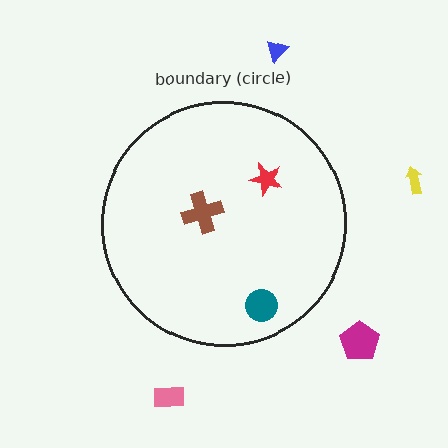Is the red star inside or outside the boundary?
Inside.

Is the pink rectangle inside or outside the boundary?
Outside.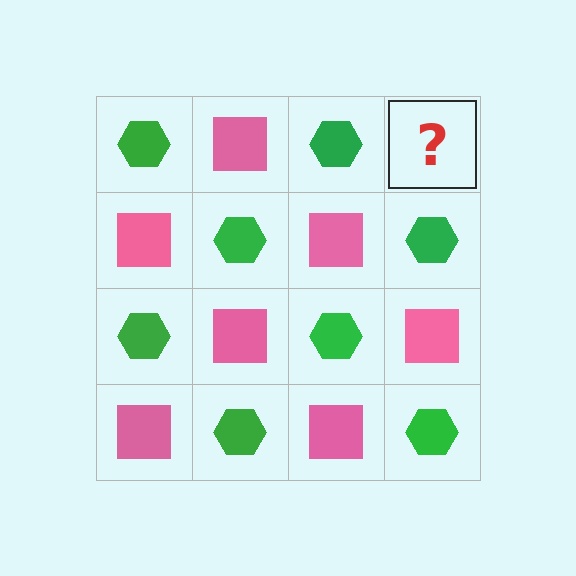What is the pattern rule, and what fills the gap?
The rule is that it alternates green hexagon and pink square in a checkerboard pattern. The gap should be filled with a pink square.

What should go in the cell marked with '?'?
The missing cell should contain a pink square.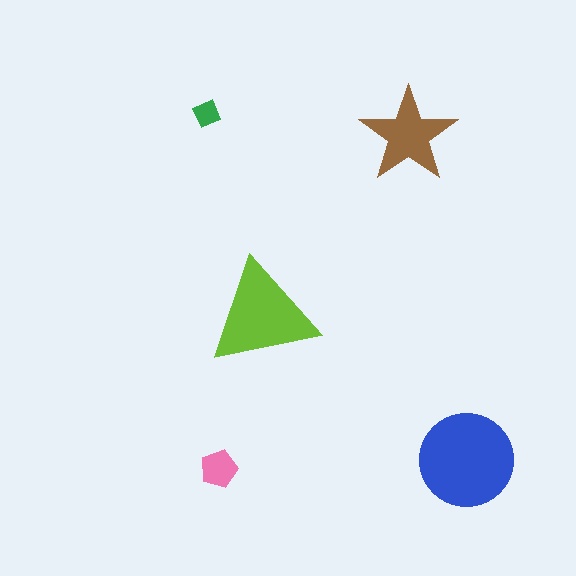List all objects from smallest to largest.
The green diamond, the pink pentagon, the brown star, the lime triangle, the blue circle.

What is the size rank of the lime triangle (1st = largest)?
2nd.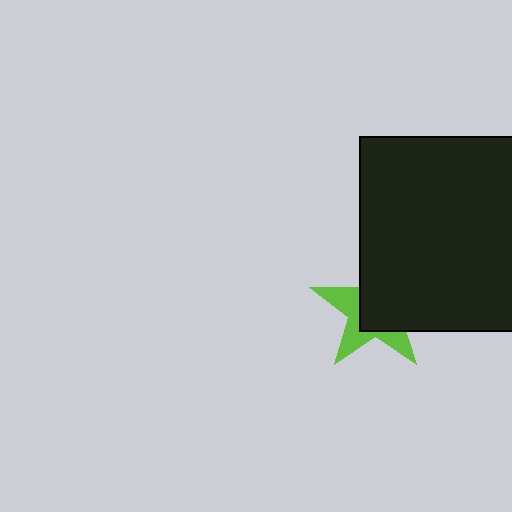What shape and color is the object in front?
The object in front is a black square.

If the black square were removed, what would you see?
You would see the complete lime star.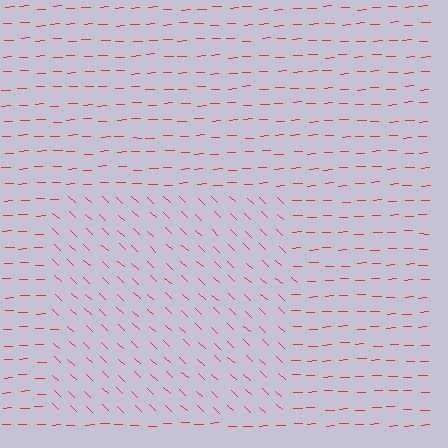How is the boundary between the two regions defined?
The boundary is defined purely by a change in line orientation (approximately 45 degrees difference). All lines are the same color and thickness.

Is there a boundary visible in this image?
Yes, there is a texture boundary formed by a change in line orientation.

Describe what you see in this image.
The image is filled with small red line segments. A rectangle region in the image has lines oriented differently from the surrounding lines, creating a visible texture boundary.